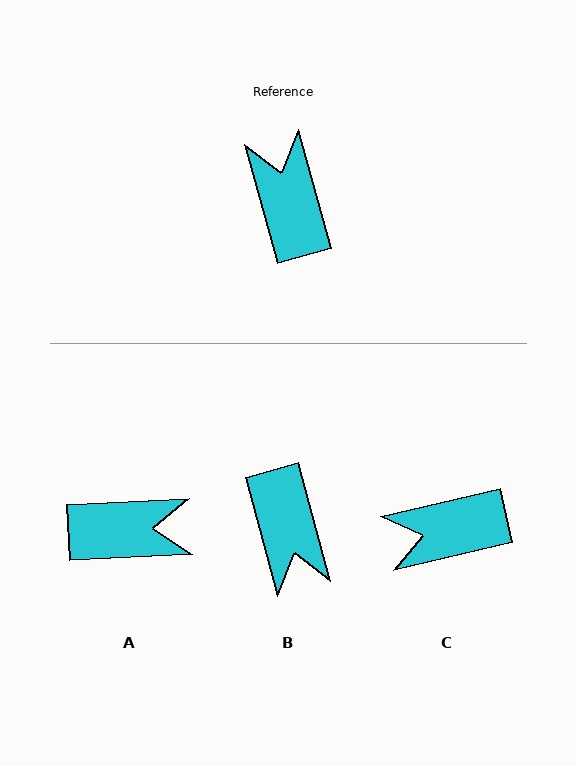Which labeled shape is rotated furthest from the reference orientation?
B, about 180 degrees away.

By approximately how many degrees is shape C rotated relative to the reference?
Approximately 88 degrees counter-clockwise.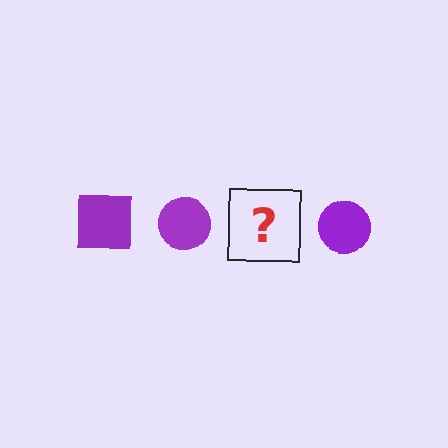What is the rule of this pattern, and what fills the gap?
The rule is that the pattern cycles through square, circle shapes in purple. The gap should be filled with a purple square.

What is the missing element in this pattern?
The missing element is a purple square.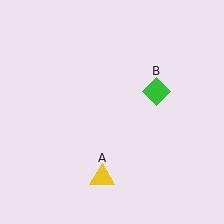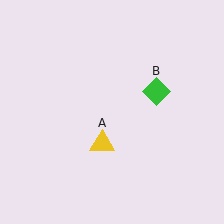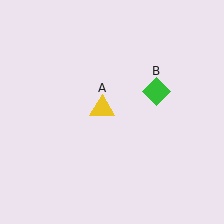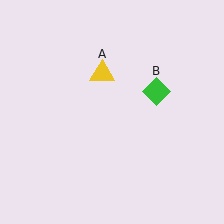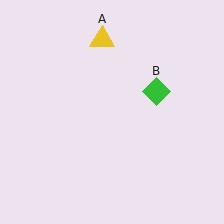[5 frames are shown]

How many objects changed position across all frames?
1 object changed position: yellow triangle (object A).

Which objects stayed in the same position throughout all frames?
Green diamond (object B) remained stationary.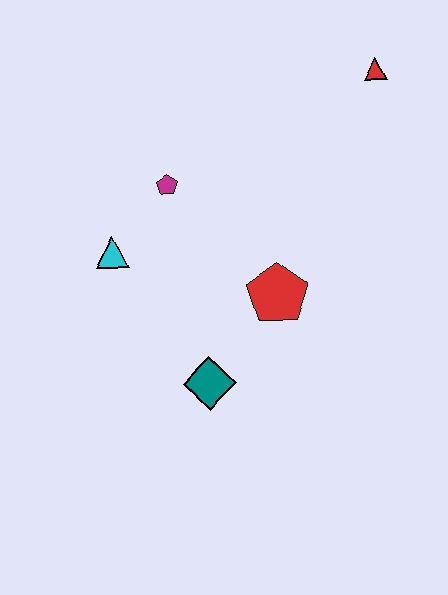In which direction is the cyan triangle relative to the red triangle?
The cyan triangle is to the left of the red triangle.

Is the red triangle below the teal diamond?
No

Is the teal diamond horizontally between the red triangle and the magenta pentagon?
Yes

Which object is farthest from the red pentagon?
The red triangle is farthest from the red pentagon.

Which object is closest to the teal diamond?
The red pentagon is closest to the teal diamond.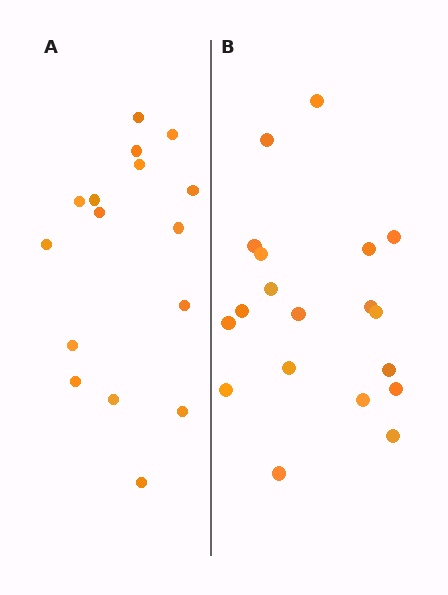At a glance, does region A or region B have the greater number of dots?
Region B (the right region) has more dots.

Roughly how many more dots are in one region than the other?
Region B has just a few more — roughly 2 or 3 more dots than region A.